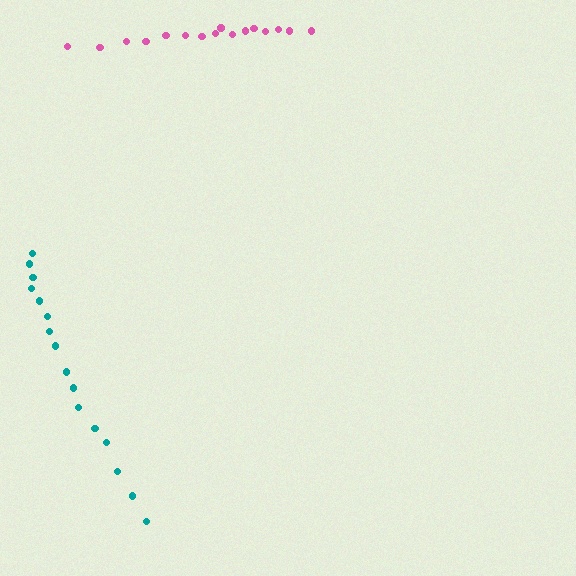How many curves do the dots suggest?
There are 2 distinct paths.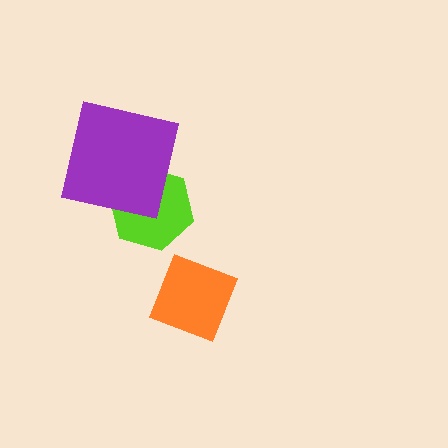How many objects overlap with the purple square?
1 object overlaps with the purple square.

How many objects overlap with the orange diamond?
0 objects overlap with the orange diamond.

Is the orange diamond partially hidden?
No, no other shape covers it.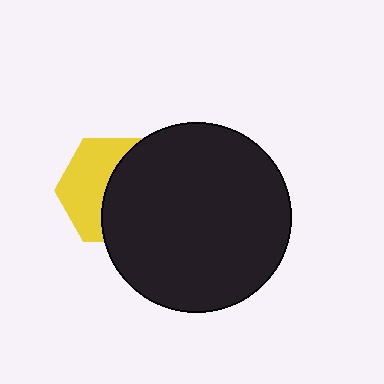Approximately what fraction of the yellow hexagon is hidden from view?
Roughly 52% of the yellow hexagon is hidden behind the black circle.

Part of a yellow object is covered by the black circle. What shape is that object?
It is a hexagon.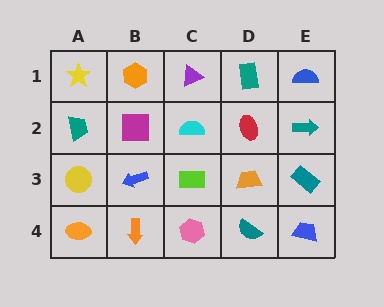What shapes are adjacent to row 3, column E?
A teal arrow (row 2, column E), a blue trapezoid (row 4, column E), an orange trapezoid (row 3, column D).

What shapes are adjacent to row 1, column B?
A magenta square (row 2, column B), a yellow star (row 1, column A), a purple triangle (row 1, column C).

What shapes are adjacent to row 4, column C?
A lime rectangle (row 3, column C), an orange arrow (row 4, column B), a teal semicircle (row 4, column D).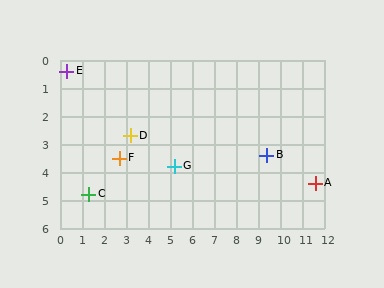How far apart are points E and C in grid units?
Points E and C are about 4.5 grid units apart.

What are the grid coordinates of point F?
Point F is at approximately (2.7, 3.5).